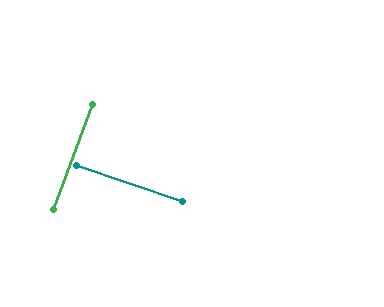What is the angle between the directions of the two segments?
Approximately 89 degrees.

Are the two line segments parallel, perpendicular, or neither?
Perpendicular — they meet at approximately 89°.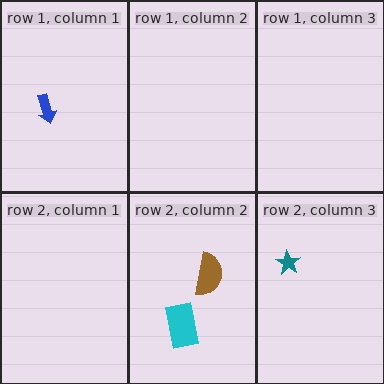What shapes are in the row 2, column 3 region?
The teal star.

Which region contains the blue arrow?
The row 1, column 1 region.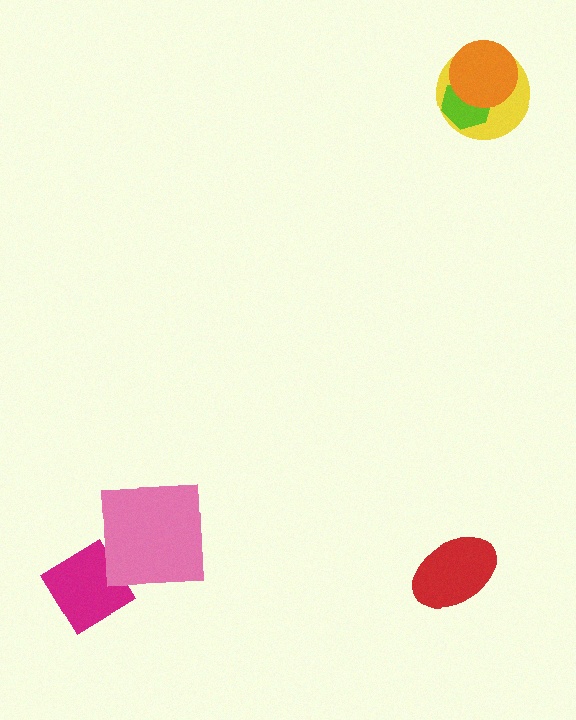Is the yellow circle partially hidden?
Yes, it is partially covered by another shape.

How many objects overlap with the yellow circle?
2 objects overlap with the yellow circle.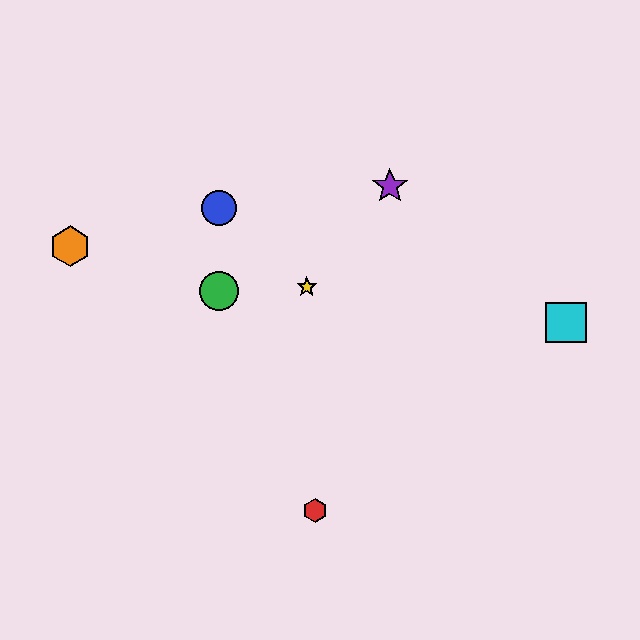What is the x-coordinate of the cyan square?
The cyan square is at x≈566.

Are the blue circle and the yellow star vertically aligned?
No, the blue circle is at x≈219 and the yellow star is at x≈307.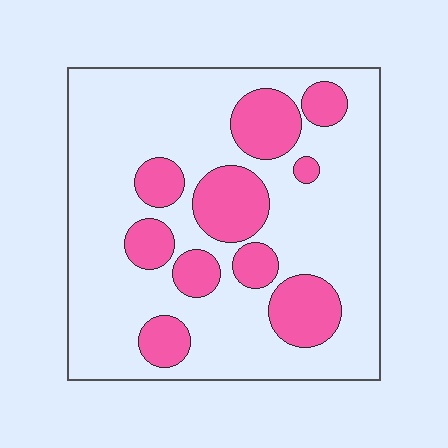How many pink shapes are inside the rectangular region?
10.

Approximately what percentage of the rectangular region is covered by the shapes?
Approximately 25%.